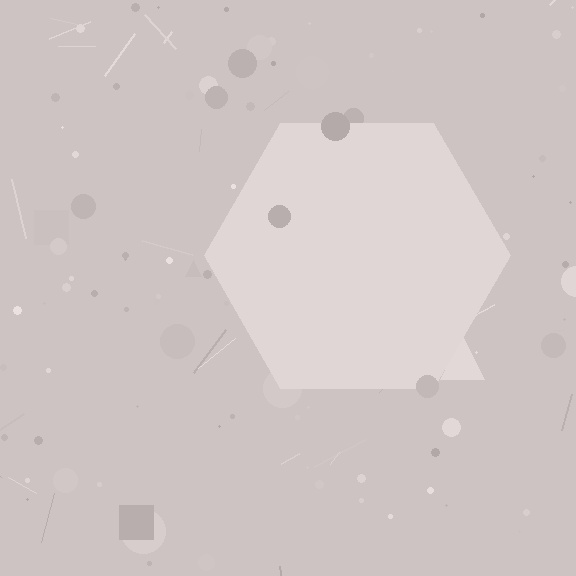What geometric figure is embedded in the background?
A hexagon is embedded in the background.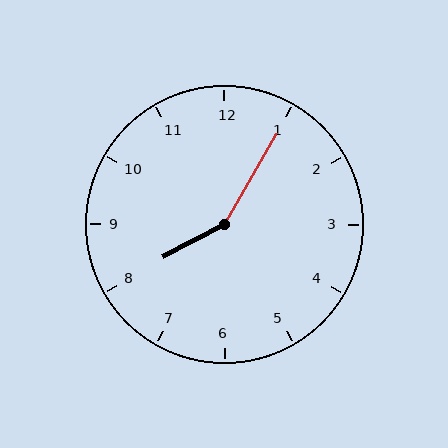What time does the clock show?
8:05.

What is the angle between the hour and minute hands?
Approximately 148 degrees.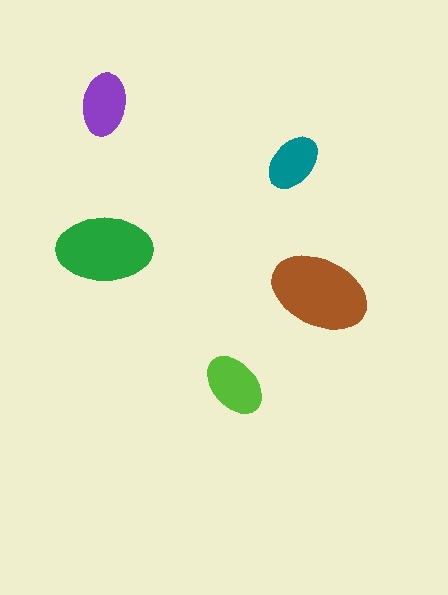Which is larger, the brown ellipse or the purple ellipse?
The brown one.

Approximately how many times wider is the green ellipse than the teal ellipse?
About 1.5 times wider.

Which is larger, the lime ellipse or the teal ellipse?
The lime one.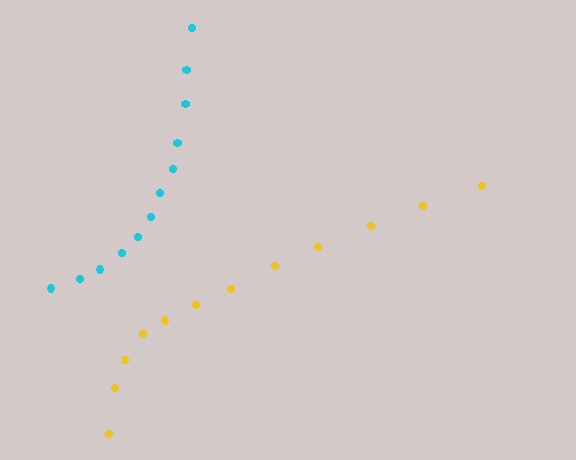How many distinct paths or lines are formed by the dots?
There are 2 distinct paths.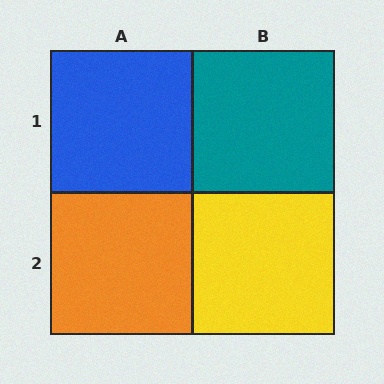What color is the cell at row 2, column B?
Yellow.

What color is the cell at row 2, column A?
Orange.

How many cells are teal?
1 cell is teal.